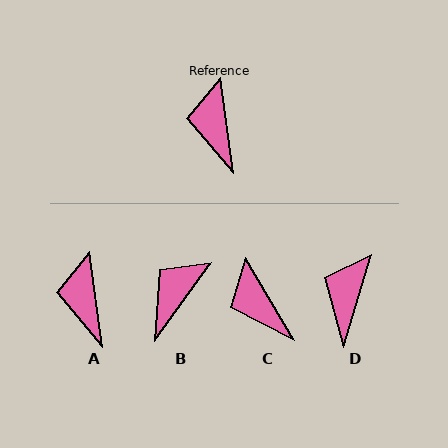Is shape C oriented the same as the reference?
No, it is off by about 23 degrees.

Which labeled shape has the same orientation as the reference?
A.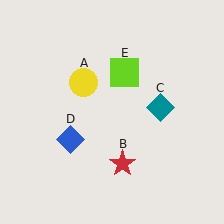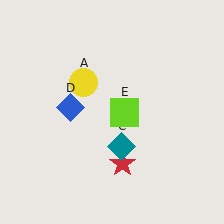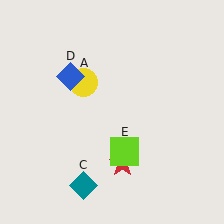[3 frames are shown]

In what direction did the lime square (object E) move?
The lime square (object E) moved down.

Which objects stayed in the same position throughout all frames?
Yellow circle (object A) and red star (object B) remained stationary.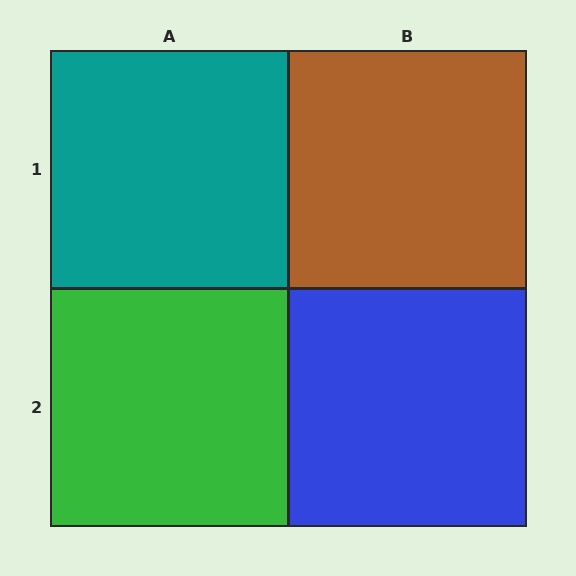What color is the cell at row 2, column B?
Blue.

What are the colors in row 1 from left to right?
Teal, brown.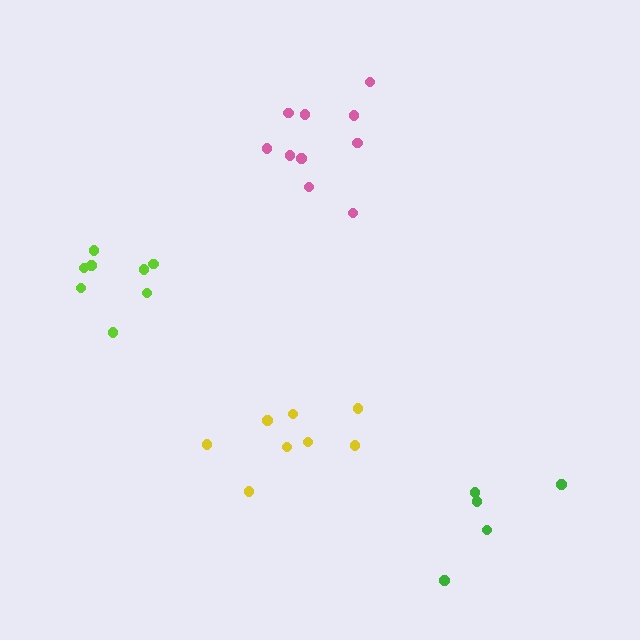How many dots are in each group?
Group 1: 8 dots, Group 2: 10 dots, Group 3: 8 dots, Group 4: 5 dots (31 total).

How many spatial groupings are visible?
There are 4 spatial groupings.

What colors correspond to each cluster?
The clusters are colored: yellow, pink, lime, green.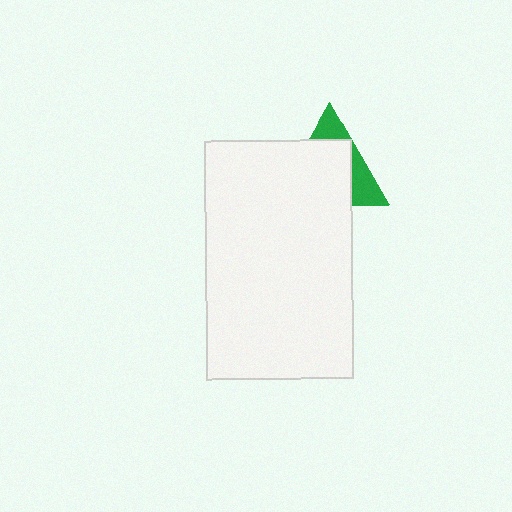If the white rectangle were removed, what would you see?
You would see the complete green triangle.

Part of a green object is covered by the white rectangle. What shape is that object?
It is a triangle.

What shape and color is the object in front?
The object in front is a white rectangle.